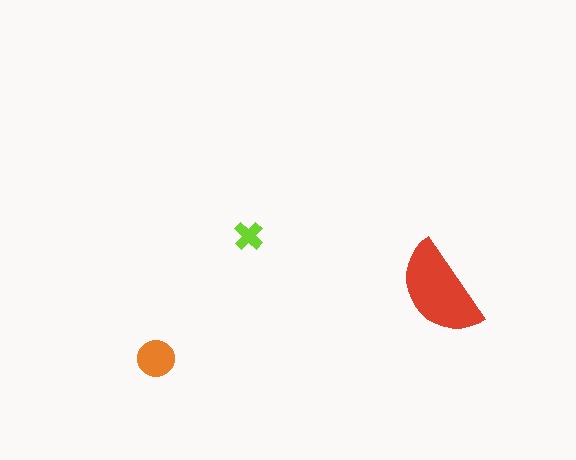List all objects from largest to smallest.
The red semicircle, the orange circle, the lime cross.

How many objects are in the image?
There are 3 objects in the image.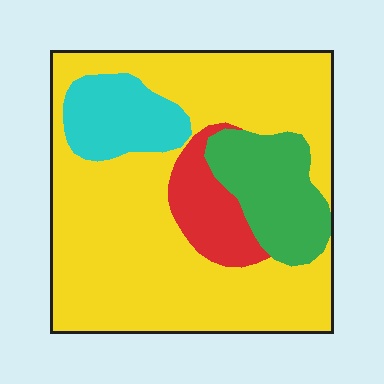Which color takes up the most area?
Yellow, at roughly 65%.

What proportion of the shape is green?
Green takes up about one eighth (1/8) of the shape.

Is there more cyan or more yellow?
Yellow.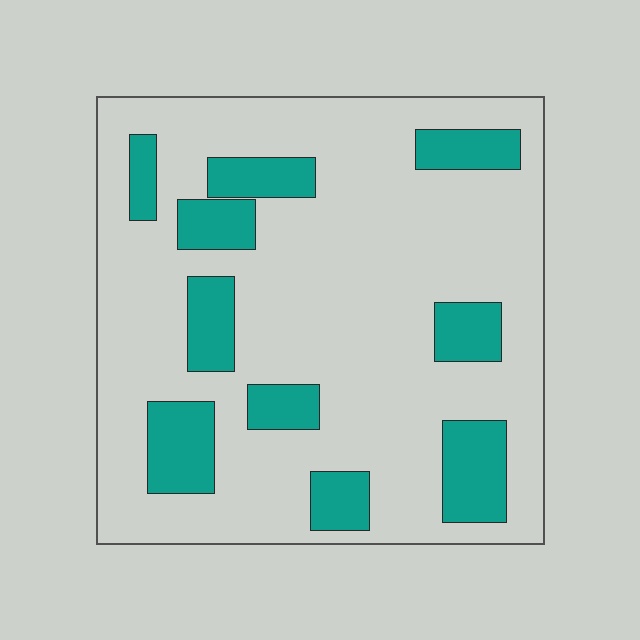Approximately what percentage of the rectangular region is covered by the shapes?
Approximately 20%.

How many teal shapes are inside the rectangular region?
10.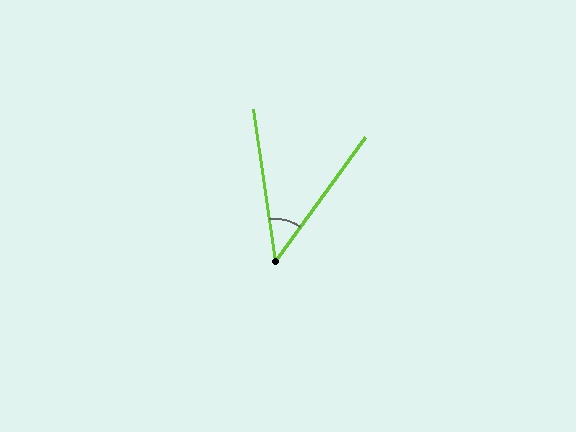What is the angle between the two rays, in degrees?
Approximately 44 degrees.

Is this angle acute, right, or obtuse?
It is acute.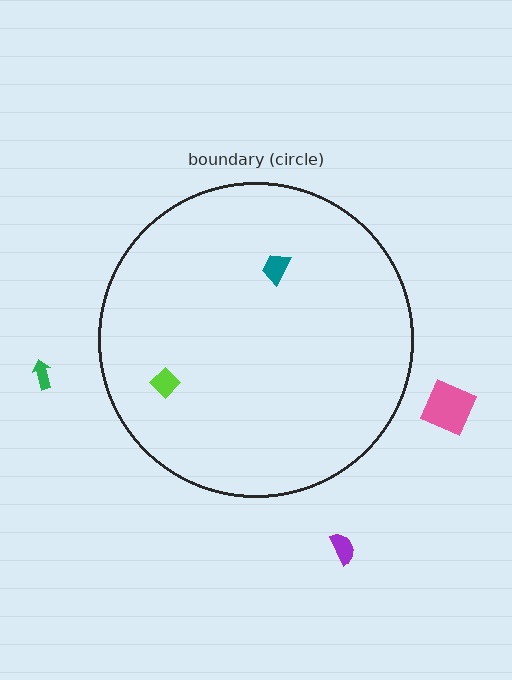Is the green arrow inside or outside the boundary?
Outside.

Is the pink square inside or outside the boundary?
Outside.